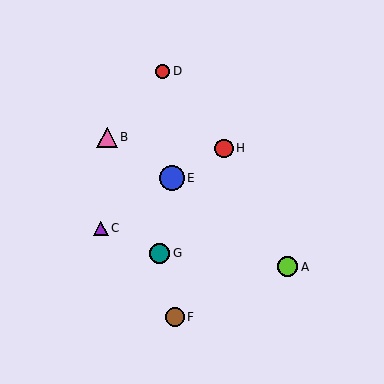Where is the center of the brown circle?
The center of the brown circle is at (175, 317).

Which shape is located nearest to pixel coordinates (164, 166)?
The blue circle (labeled E) at (172, 178) is nearest to that location.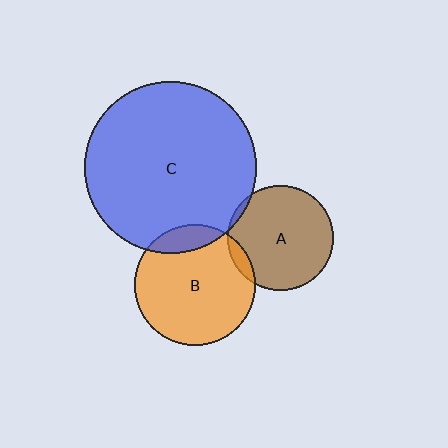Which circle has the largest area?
Circle C (blue).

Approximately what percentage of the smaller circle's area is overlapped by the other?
Approximately 5%.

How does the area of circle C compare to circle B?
Approximately 2.0 times.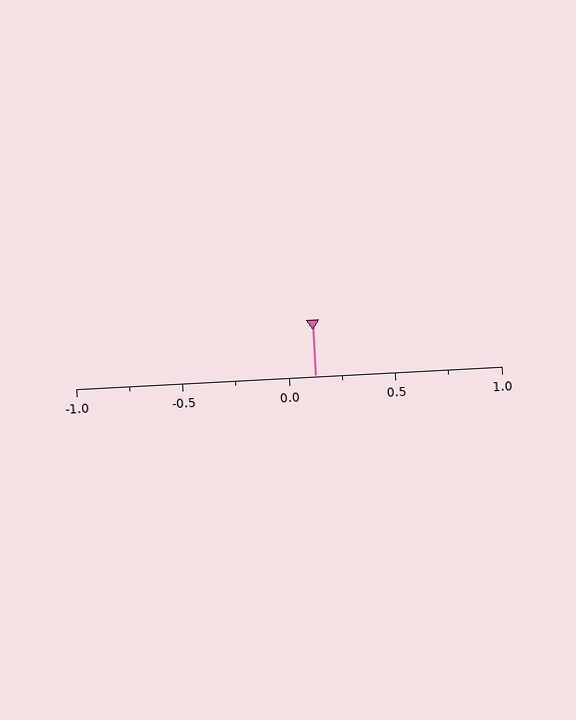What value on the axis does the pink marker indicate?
The marker indicates approximately 0.12.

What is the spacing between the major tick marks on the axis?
The major ticks are spaced 0.5 apart.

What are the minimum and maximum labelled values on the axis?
The axis runs from -1.0 to 1.0.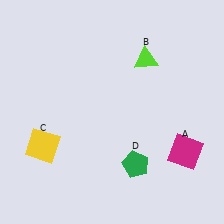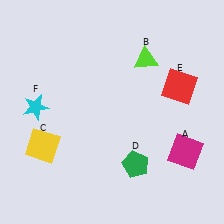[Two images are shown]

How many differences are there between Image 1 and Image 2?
There are 2 differences between the two images.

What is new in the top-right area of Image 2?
A red square (E) was added in the top-right area of Image 2.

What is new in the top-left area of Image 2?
A cyan star (F) was added in the top-left area of Image 2.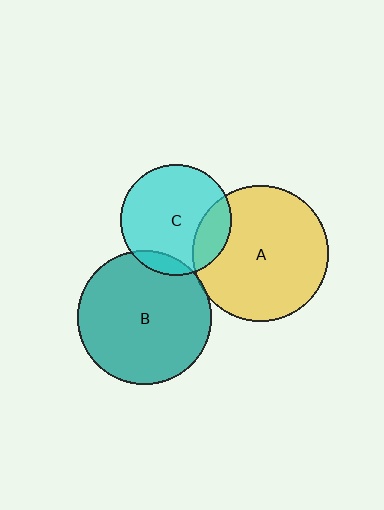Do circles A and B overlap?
Yes.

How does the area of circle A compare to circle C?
Approximately 1.5 times.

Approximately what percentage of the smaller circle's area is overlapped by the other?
Approximately 5%.